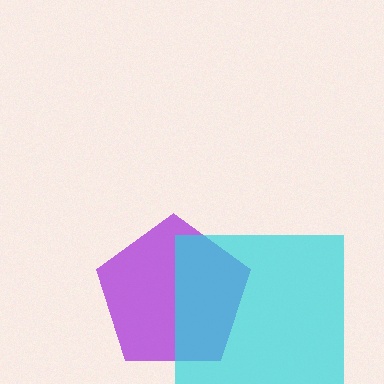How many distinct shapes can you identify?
There are 2 distinct shapes: a purple pentagon, a cyan square.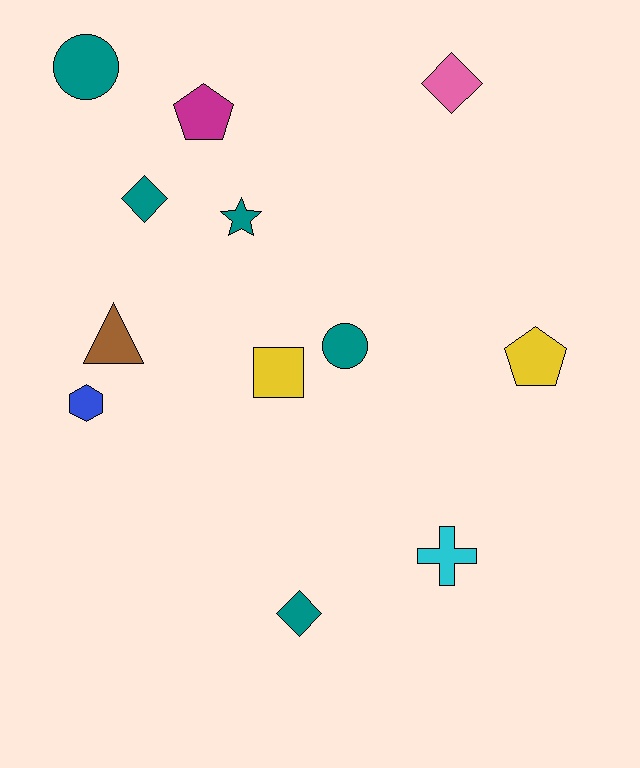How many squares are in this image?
There is 1 square.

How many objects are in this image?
There are 12 objects.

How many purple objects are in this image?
There are no purple objects.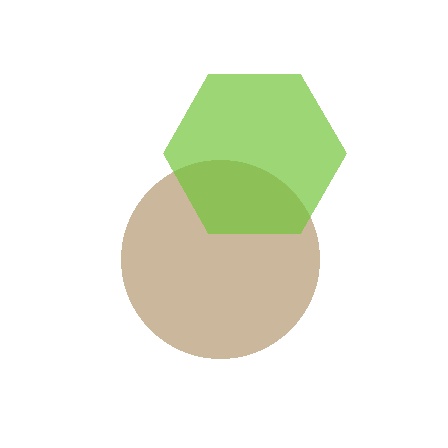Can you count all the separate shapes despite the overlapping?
Yes, there are 2 separate shapes.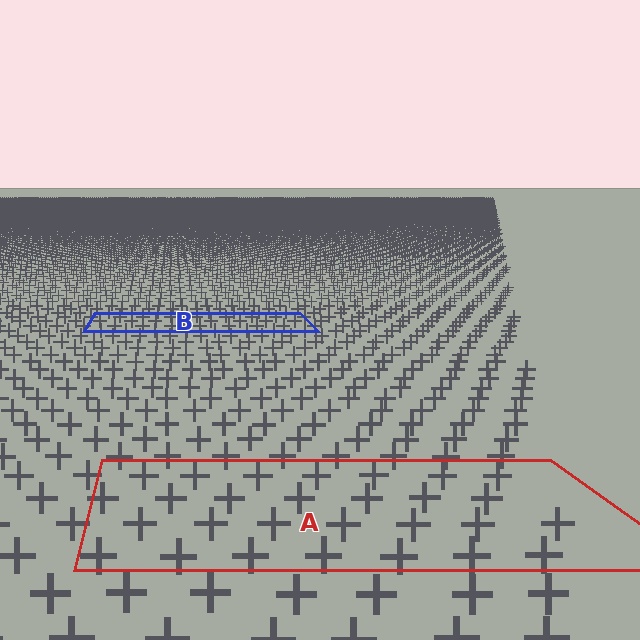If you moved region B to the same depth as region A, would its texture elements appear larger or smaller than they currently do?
They would appear larger. At a closer depth, the same texture elements are projected at a bigger on-screen size.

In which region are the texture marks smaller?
The texture marks are smaller in region B, because it is farther away.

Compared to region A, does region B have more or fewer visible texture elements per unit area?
Region B has more texture elements per unit area — they are packed more densely because it is farther away.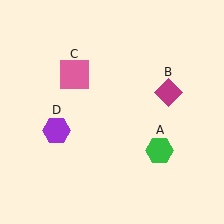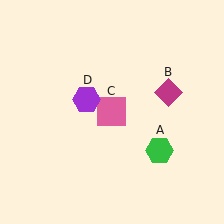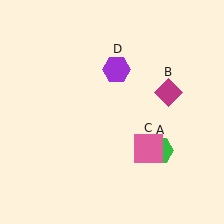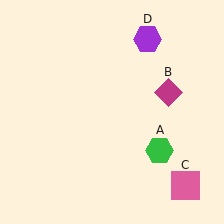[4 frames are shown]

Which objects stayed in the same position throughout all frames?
Green hexagon (object A) and magenta diamond (object B) remained stationary.